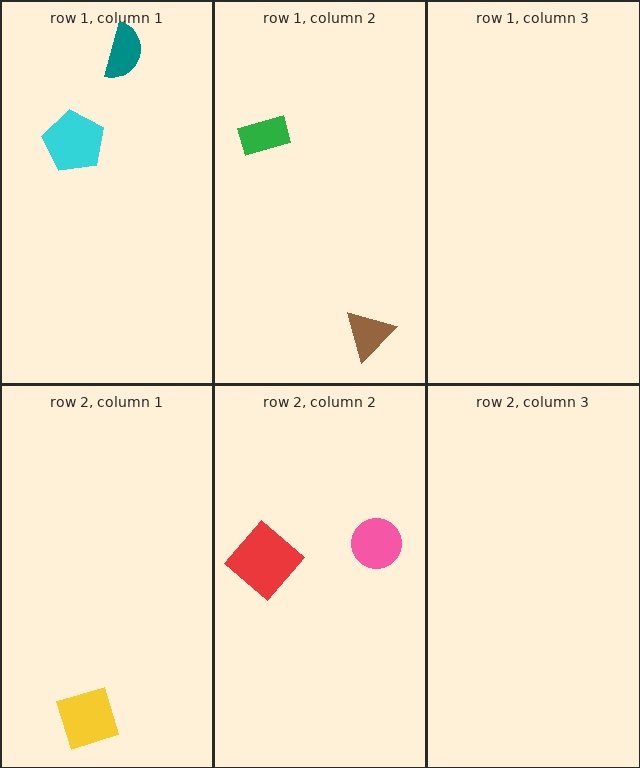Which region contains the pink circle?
The row 2, column 2 region.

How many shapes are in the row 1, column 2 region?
2.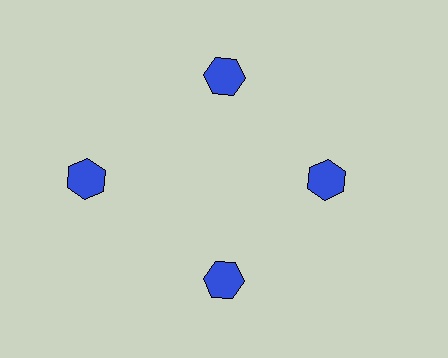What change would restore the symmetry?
The symmetry would be restored by moving it inward, back onto the ring so that all 4 hexagons sit at equal angles and equal distance from the center.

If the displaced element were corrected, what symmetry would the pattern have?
It would have 4-fold rotational symmetry — the pattern would map onto itself every 90 degrees.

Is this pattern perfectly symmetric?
No. The 4 blue hexagons are arranged in a ring, but one element near the 9 o'clock position is pushed outward from the center, breaking the 4-fold rotational symmetry.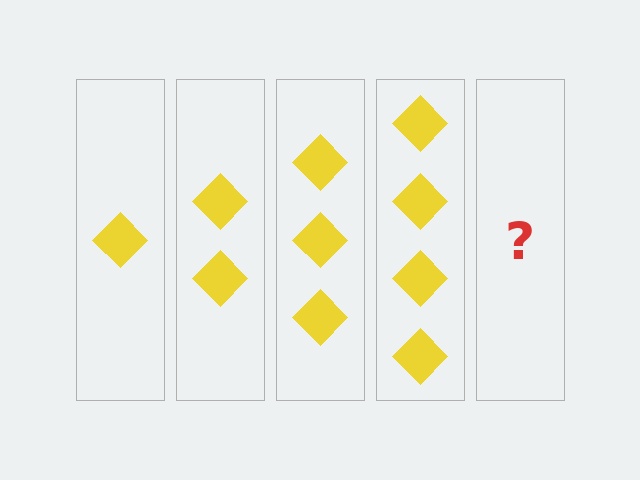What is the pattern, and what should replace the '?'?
The pattern is that each step adds one more diamond. The '?' should be 5 diamonds.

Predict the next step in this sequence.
The next step is 5 diamonds.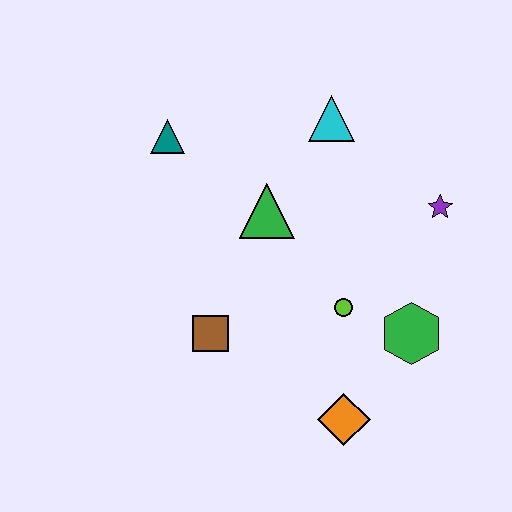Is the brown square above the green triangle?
No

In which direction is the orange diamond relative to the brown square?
The orange diamond is to the right of the brown square.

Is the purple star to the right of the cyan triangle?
Yes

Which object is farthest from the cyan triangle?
The orange diamond is farthest from the cyan triangle.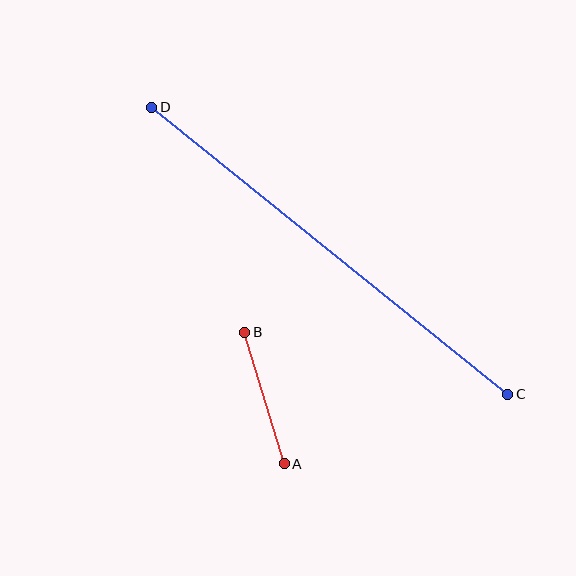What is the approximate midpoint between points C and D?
The midpoint is at approximately (330, 251) pixels.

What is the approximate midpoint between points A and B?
The midpoint is at approximately (265, 398) pixels.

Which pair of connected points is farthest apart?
Points C and D are farthest apart.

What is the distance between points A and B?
The distance is approximately 137 pixels.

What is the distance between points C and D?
The distance is approximately 457 pixels.